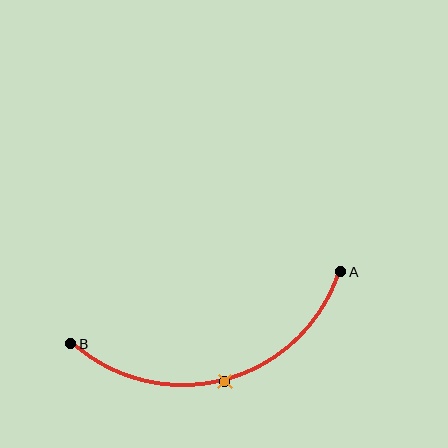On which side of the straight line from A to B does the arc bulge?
The arc bulges below the straight line connecting A and B.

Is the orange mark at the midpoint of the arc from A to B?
Yes. The orange mark lies on the arc at equal arc-length from both A and B — it is the arc midpoint.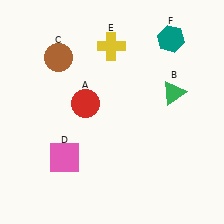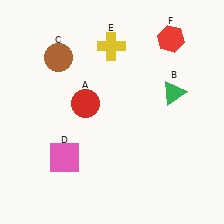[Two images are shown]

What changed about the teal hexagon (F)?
In Image 1, F is teal. In Image 2, it changed to red.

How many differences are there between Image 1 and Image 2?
There is 1 difference between the two images.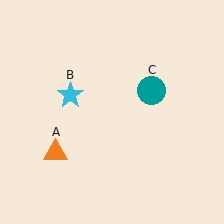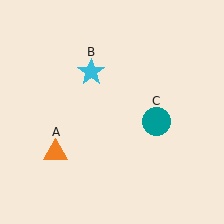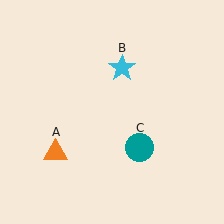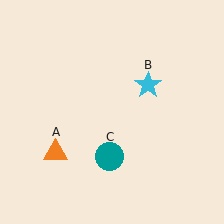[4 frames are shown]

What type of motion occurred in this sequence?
The cyan star (object B), teal circle (object C) rotated clockwise around the center of the scene.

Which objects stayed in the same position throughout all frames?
Orange triangle (object A) remained stationary.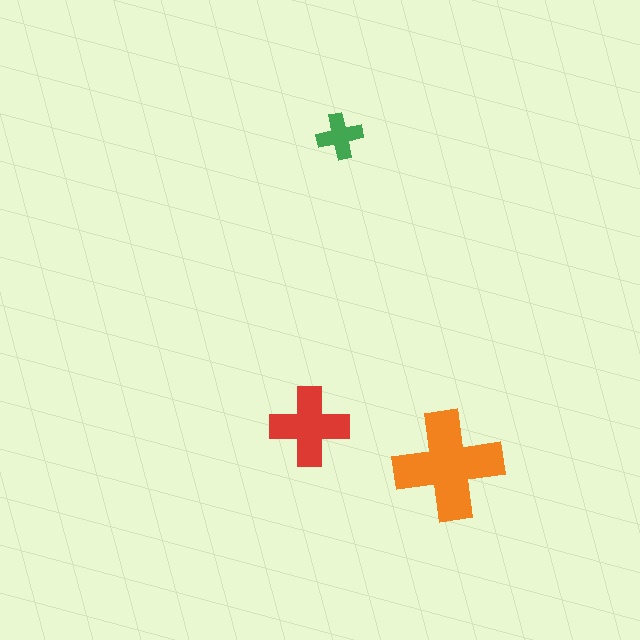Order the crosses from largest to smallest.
the orange one, the red one, the green one.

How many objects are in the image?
There are 3 objects in the image.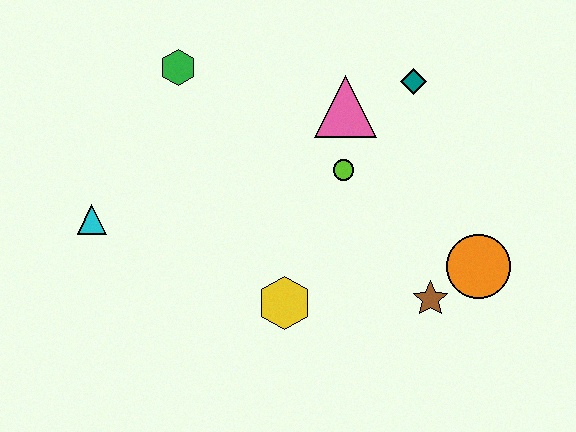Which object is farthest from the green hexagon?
The orange circle is farthest from the green hexagon.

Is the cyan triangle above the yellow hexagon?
Yes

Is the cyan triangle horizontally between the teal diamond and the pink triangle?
No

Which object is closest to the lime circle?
The pink triangle is closest to the lime circle.